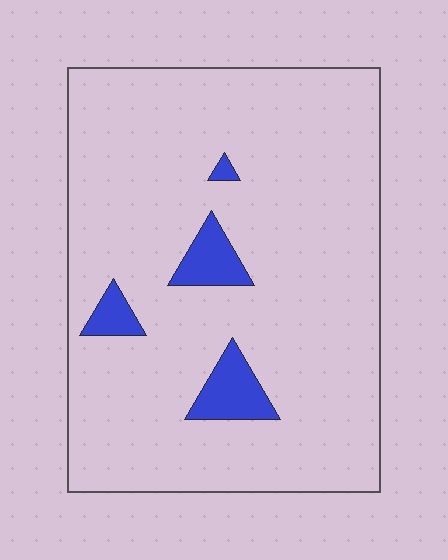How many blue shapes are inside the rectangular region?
4.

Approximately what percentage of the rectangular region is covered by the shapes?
Approximately 5%.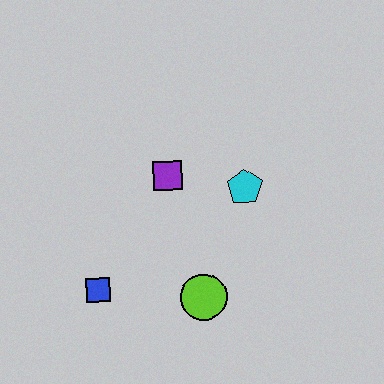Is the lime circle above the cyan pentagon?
No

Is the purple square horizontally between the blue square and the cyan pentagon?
Yes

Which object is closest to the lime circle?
The blue square is closest to the lime circle.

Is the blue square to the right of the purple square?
No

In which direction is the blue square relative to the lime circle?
The blue square is to the left of the lime circle.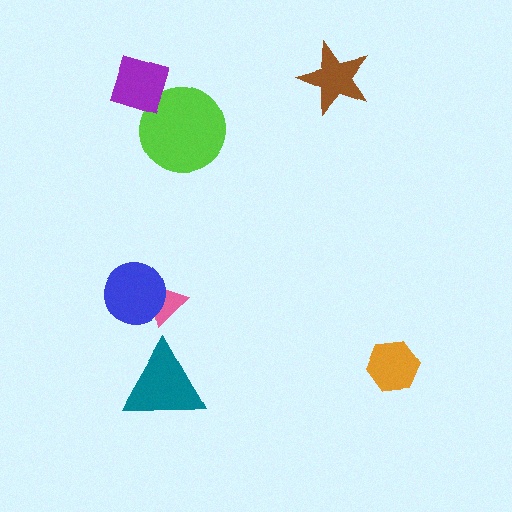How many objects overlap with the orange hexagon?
0 objects overlap with the orange hexagon.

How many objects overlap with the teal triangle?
0 objects overlap with the teal triangle.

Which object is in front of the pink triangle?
The blue circle is in front of the pink triangle.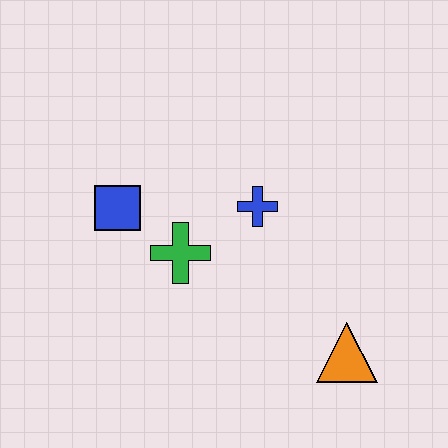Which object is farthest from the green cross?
The orange triangle is farthest from the green cross.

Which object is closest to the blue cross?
The green cross is closest to the blue cross.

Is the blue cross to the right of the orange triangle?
No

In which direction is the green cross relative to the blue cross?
The green cross is to the left of the blue cross.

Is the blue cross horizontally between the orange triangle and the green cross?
Yes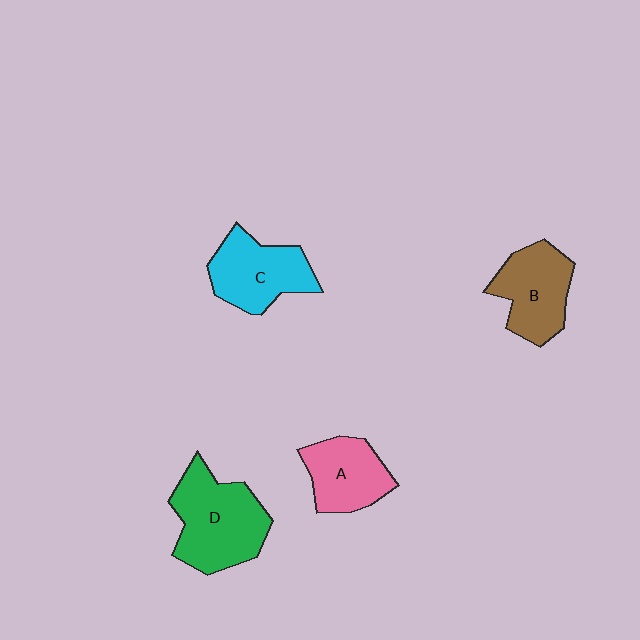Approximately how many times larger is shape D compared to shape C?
Approximately 1.3 times.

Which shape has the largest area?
Shape D (green).